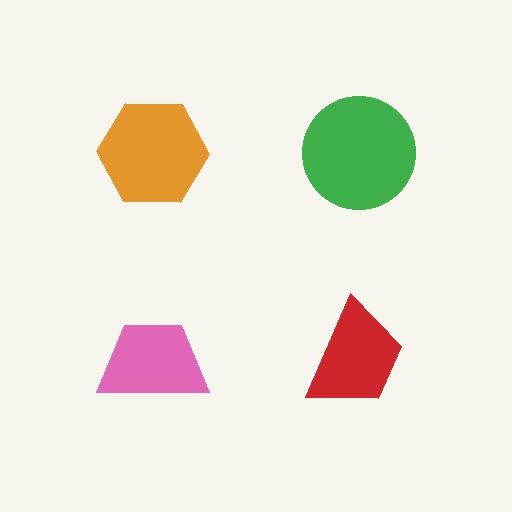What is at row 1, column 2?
A green circle.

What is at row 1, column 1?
An orange hexagon.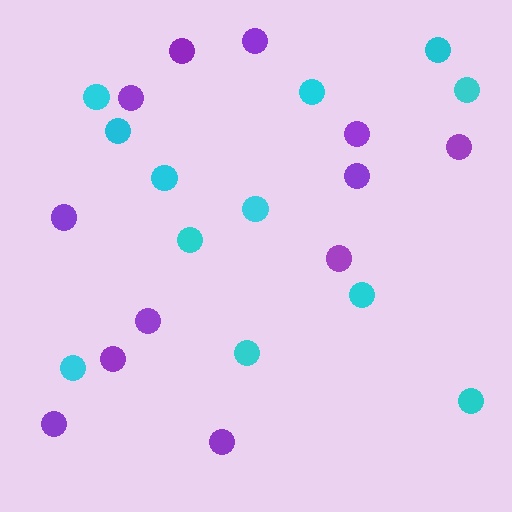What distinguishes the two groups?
There are 2 groups: one group of purple circles (12) and one group of cyan circles (12).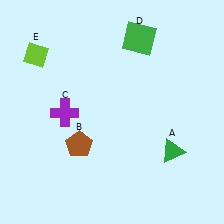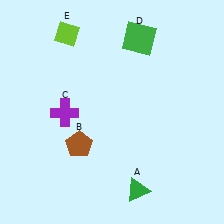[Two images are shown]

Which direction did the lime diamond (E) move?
The lime diamond (E) moved right.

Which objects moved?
The objects that moved are: the green triangle (A), the lime diamond (E).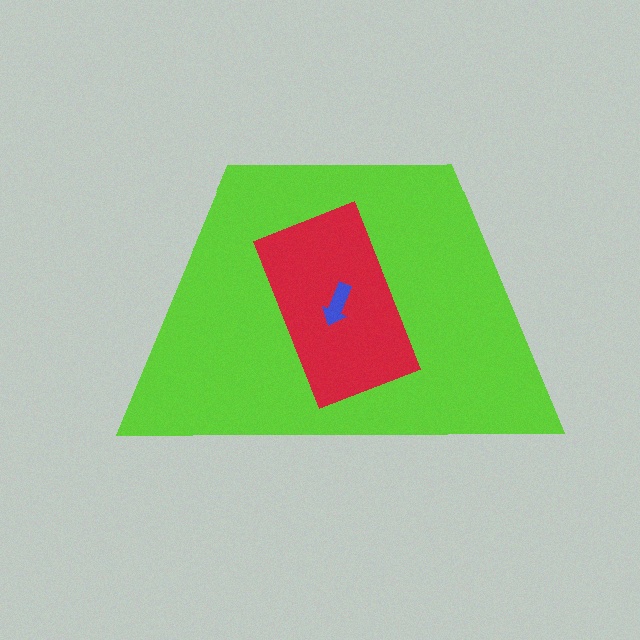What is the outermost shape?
The lime trapezoid.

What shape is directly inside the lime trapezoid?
The red rectangle.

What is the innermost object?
The blue arrow.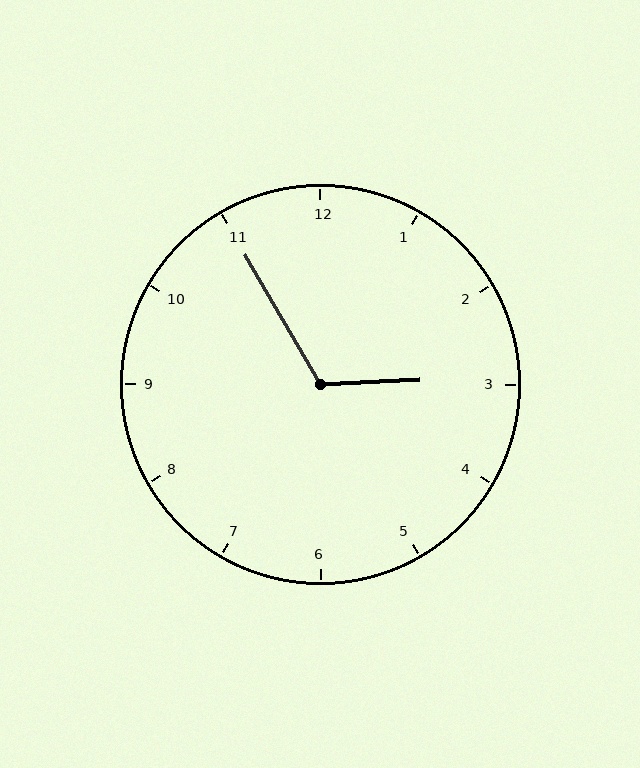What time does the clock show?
2:55.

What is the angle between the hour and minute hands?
Approximately 118 degrees.